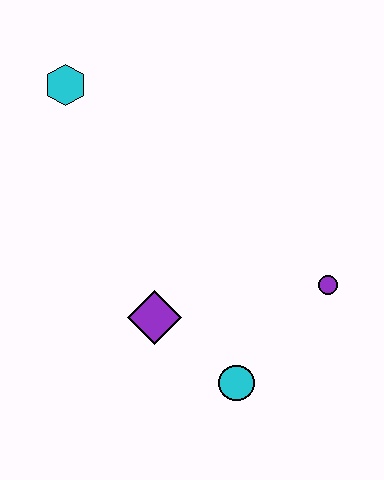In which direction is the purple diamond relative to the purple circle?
The purple diamond is to the left of the purple circle.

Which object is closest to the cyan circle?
The purple diamond is closest to the cyan circle.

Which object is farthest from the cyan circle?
The cyan hexagon is farthest from the cyan circle.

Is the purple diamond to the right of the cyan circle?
No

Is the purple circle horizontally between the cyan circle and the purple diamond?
No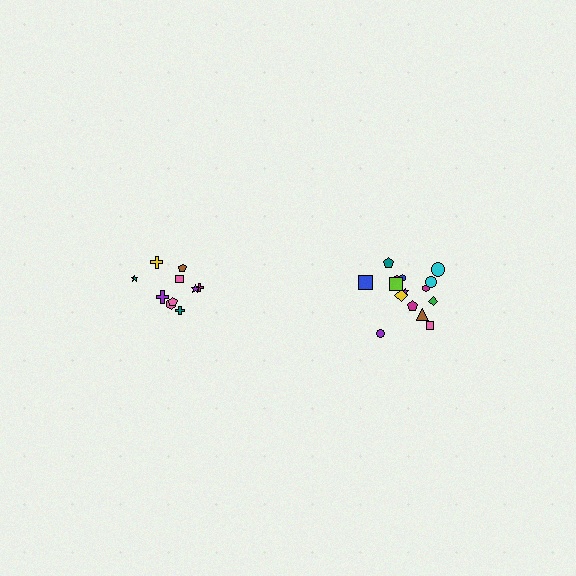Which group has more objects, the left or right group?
The right group.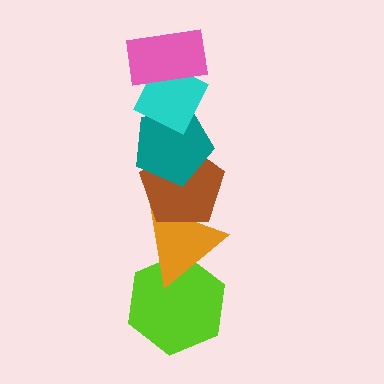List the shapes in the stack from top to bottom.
From top to bottom: the pink rectangle, the cyan diamond, the teal pentagon, the brown pentagon, the orange triangle, the lime hexagon.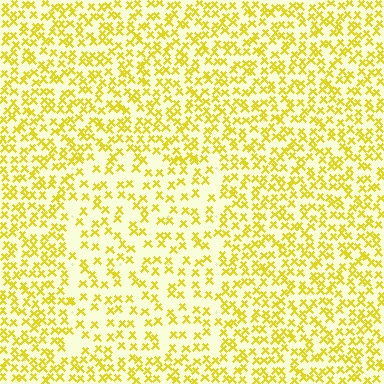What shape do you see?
I see a rectangle.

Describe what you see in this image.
The image contains small yellow elements arranged at two different densities. A rectangle-shaped region is visible where the elements are less densely packed than the surrounding area.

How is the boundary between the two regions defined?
The boundary is defined by a change in element density (approximately 1.7x ratio). All elements are the same color, size, and shape.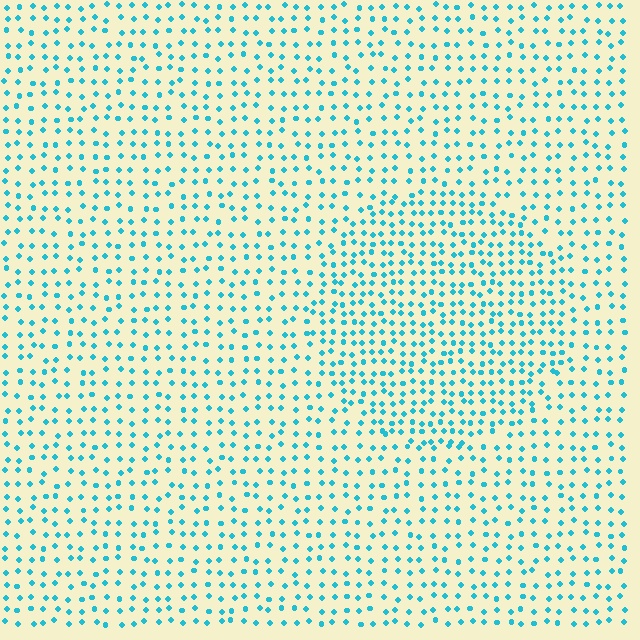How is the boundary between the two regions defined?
The boundary is defined by a change in element density (approximately 1.6x ratio). All elements are the same color, size, and shape.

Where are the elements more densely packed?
The elements are more densely packed inside the circle boundary.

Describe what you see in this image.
The image contains small cyan elements arranged at two different densities. A circle-shaped region is visible where the elements are more densely packed than the surrounding area.